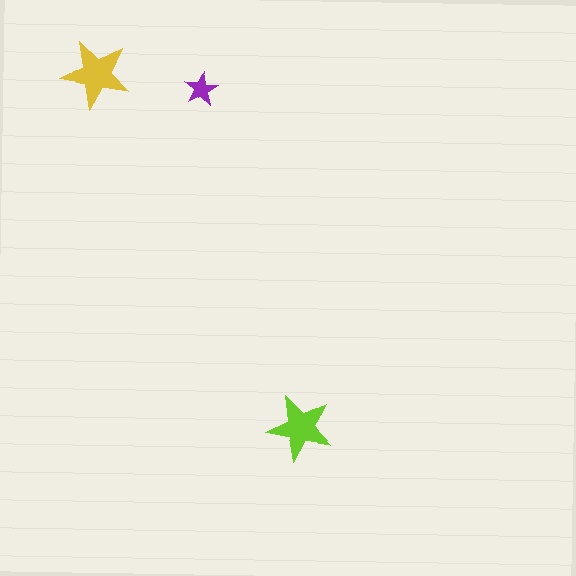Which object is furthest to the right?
The lime star is rightmost.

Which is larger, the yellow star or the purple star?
The yellow one.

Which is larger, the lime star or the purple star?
The lime one.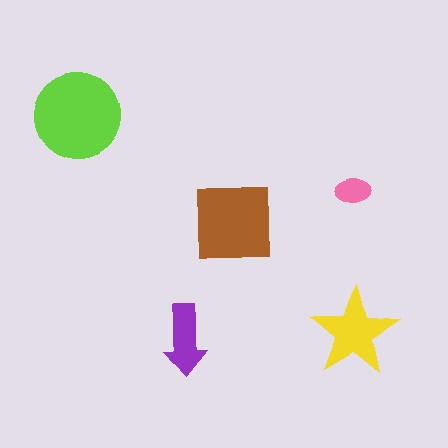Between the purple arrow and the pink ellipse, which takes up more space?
The purple arrow.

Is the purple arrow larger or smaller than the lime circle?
Smaller.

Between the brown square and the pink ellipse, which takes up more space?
The brown square.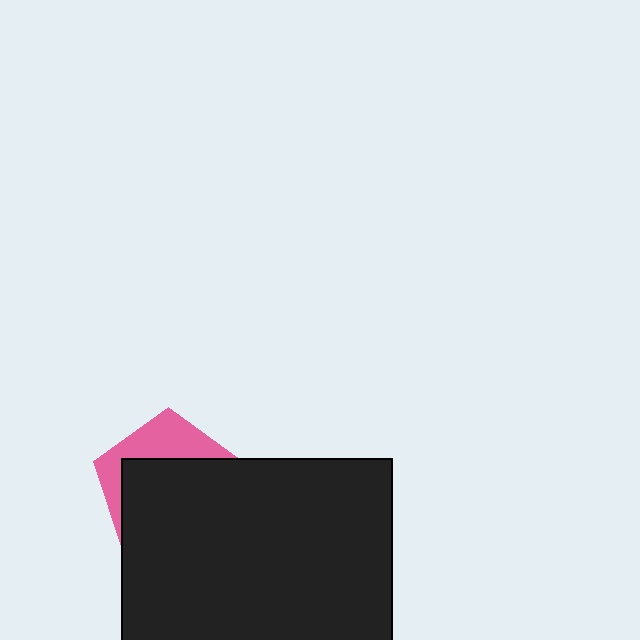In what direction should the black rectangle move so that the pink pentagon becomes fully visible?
The black rectangle should move down. That is the shortest direction to clear the overlap and leave the pink pentagon fully visible.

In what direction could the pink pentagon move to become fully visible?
The pink pentagon could move up. That would shift it out from behind the black rectangle entirely.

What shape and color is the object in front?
The object in front is a black rectangle.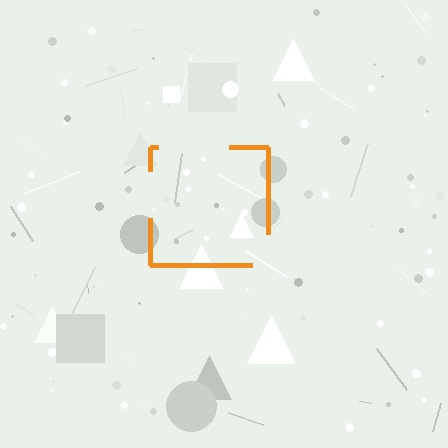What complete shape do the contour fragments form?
The contour fragments form a square.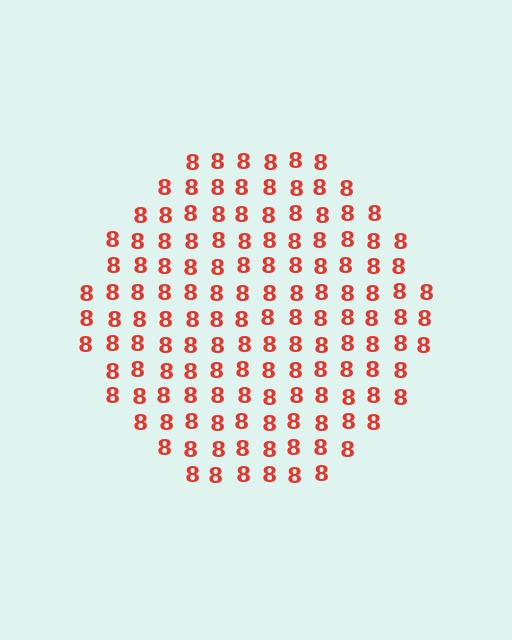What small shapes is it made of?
It is made of small digit 8's.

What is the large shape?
The large shape is a circle.